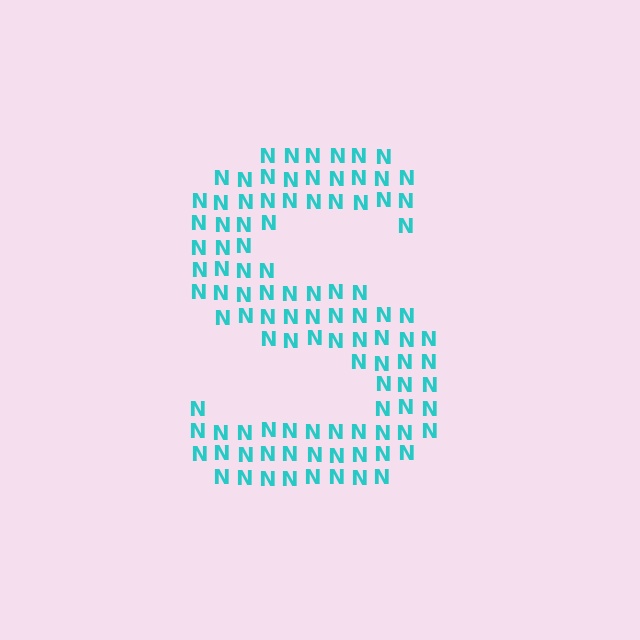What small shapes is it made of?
It is made of small letter N's.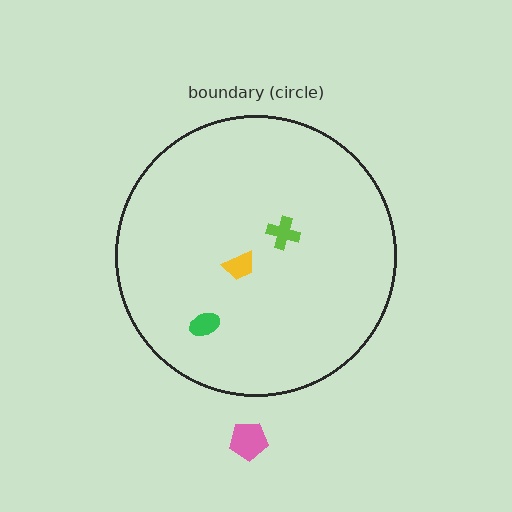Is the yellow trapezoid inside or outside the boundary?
Inside.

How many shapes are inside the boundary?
3 inside, 1 outside.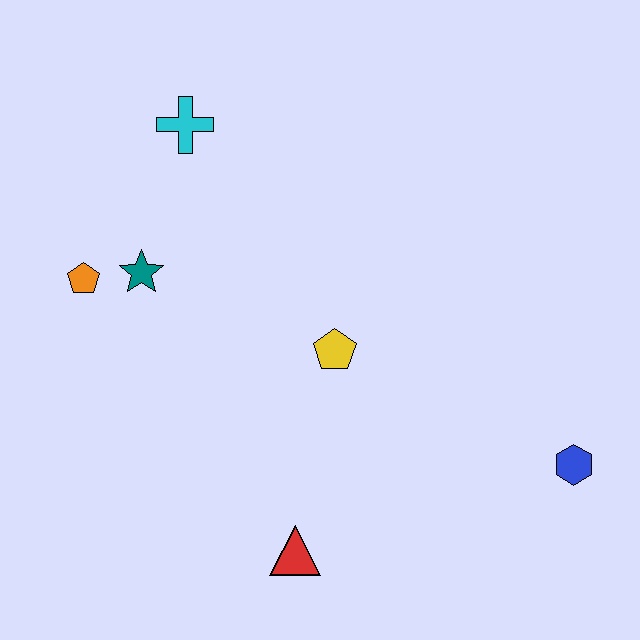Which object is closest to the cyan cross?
The teal star is closest to the cyan cross.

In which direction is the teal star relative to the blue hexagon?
The teal star is to the left of the blue hexagon.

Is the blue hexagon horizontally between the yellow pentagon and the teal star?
No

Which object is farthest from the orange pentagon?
The blue hexagon is farthest from the orange pentagon.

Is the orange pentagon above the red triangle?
Yes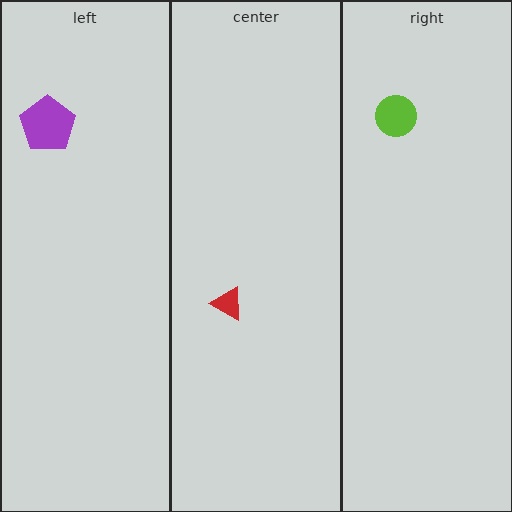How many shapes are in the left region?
1.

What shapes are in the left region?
The purple pentagon.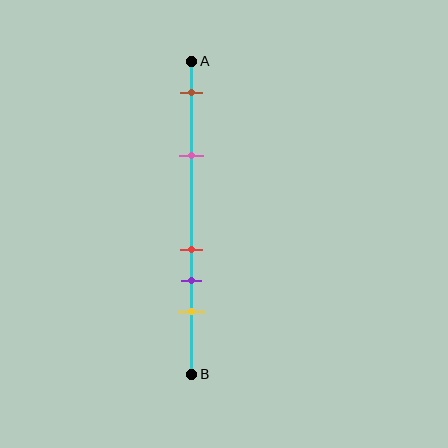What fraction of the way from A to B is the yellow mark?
The yellow mark is approximately 80% (0.8) of the way from A to B.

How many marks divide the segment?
There are 5 marks dividing the segment.